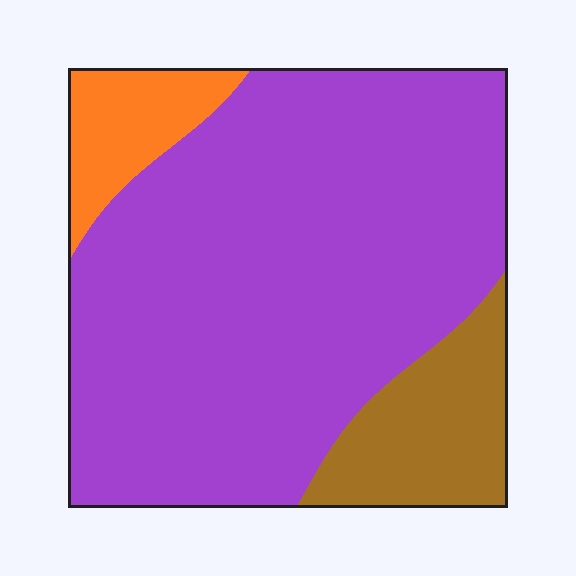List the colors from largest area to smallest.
From largest to smallest: purple, brown, orange.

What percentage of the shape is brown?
Brown takes up about one eighth (1/8) of the shape.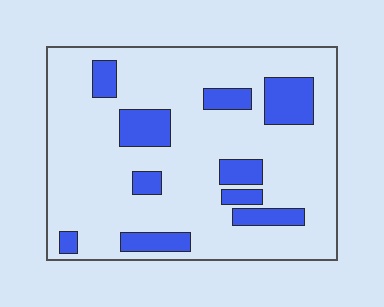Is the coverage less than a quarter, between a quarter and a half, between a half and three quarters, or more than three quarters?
Less than a quarter.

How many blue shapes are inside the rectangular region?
10.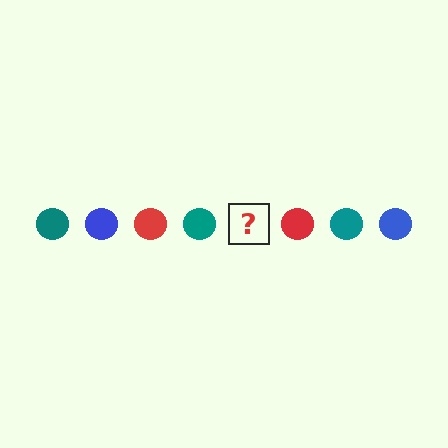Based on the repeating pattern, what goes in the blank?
The blank should be a blue circle.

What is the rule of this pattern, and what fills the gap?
The rule is that the pattern cycles through teal, blue, red circles. The gap should be filled with a blue circle.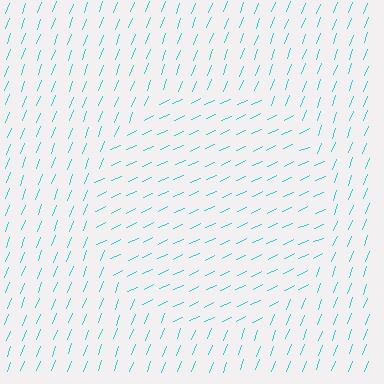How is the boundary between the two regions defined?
The boundary is defined purely by a change in line orientation (approximately 45 degrees difference). All lines are the same color and thickness.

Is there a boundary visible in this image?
Yes, there is a texture boundary formed by a change in line orientation.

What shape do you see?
I see a circle.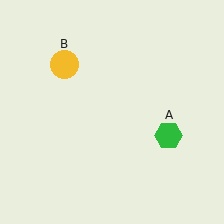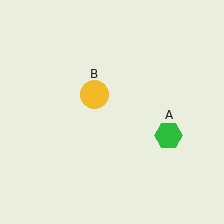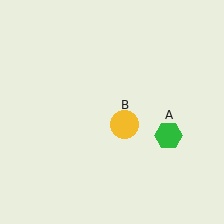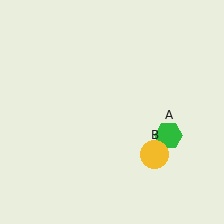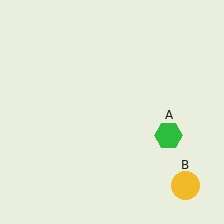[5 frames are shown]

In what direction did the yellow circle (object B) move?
The yellow circle (object B) moved down and to the right.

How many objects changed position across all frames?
1 object changed position: yellow circle (object B).